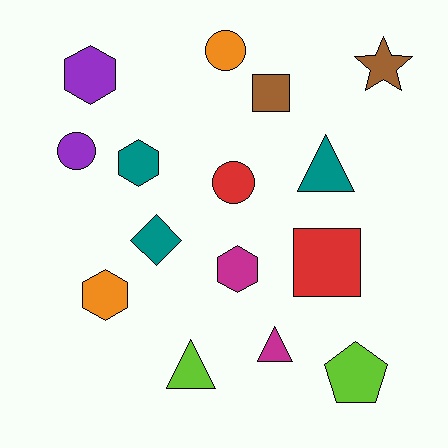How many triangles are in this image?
There are 3 triangles.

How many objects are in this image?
There are 15 objects.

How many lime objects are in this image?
There are 2 lime objects.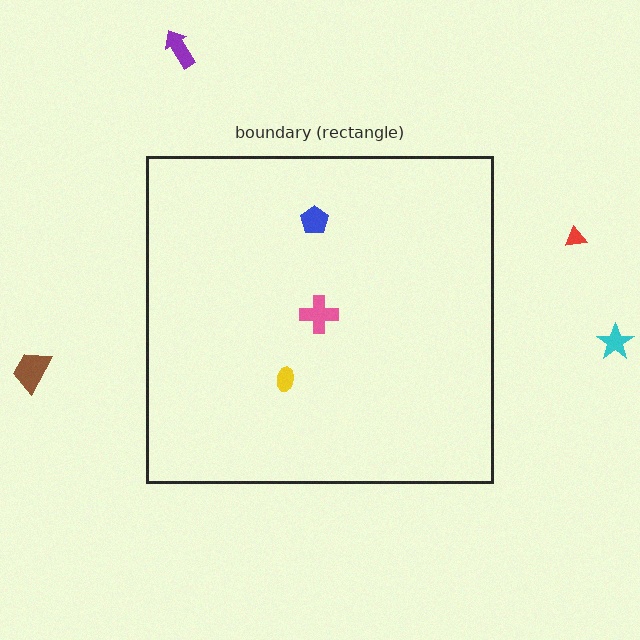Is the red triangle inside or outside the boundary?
Outside.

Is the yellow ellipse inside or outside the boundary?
Inside.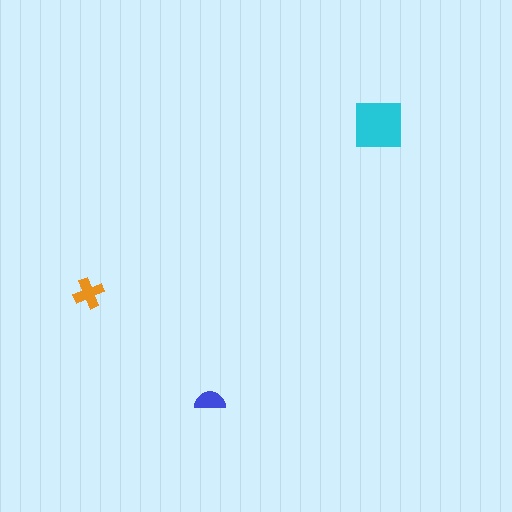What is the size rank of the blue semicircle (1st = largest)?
3rd.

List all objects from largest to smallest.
The cyan square, the orange cross, the blue semicircle.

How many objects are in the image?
There are 3 objects in the image.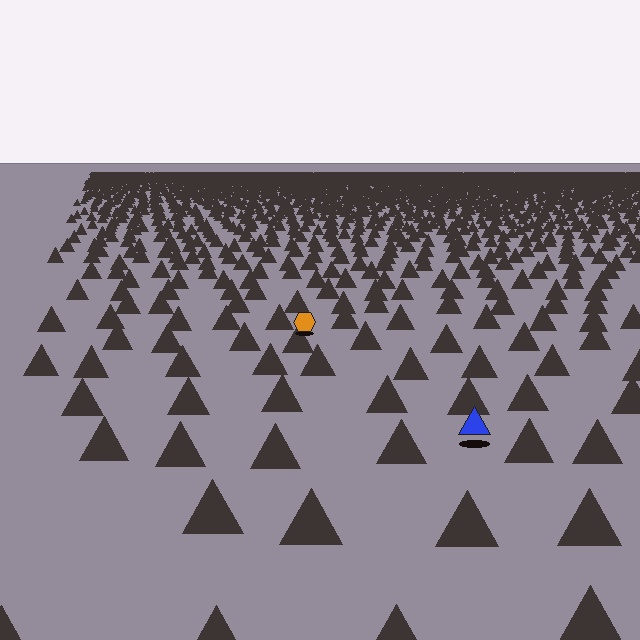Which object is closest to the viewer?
The blue triangle is closest. The texture marks near it are larger and more spread out.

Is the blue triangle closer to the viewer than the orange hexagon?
Yes. The blue triangle is closer — you can tell from the texture gradient: the ground texture is coarser near it.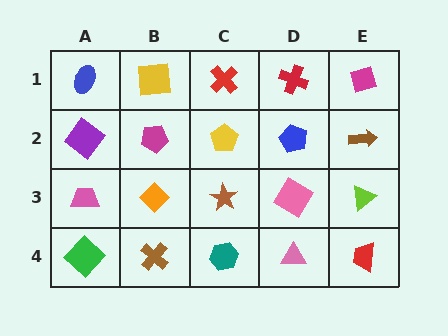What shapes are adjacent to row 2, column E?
A magenta diamond (row 1, column E), a lime triangle (row 3, column E), a blue pentagon (row 2, column D).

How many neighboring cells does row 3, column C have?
4.